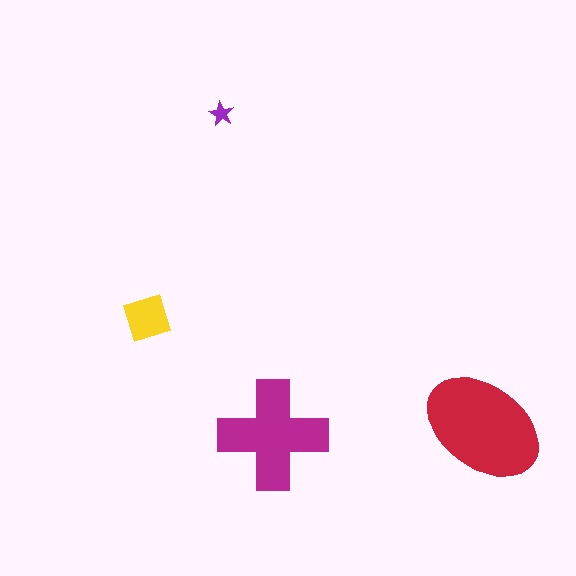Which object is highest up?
The purple star is topmost.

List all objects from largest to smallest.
The red ellipse, the magenta cross, the yellow square, the purple star.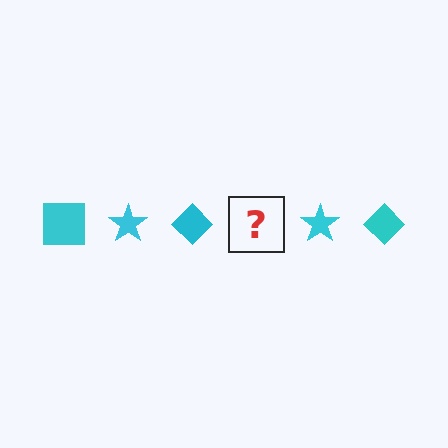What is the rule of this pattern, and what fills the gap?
The rule is that the pattern cycles through square, star, diamond shapes in cyan. The gap should be filled with a cyan square.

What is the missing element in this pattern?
The missing element is a cyan square.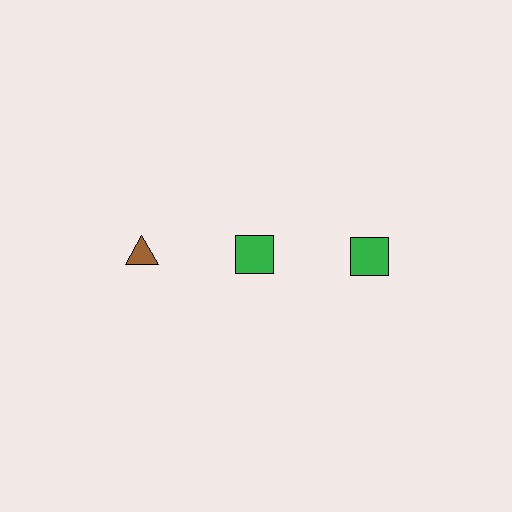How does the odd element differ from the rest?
It differs in both color (brown instead of green) and shape (triangle instead of square).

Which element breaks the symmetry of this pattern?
The brown triangle in the top row, leftmost column breaks the symmetry. All other shapes are green squares.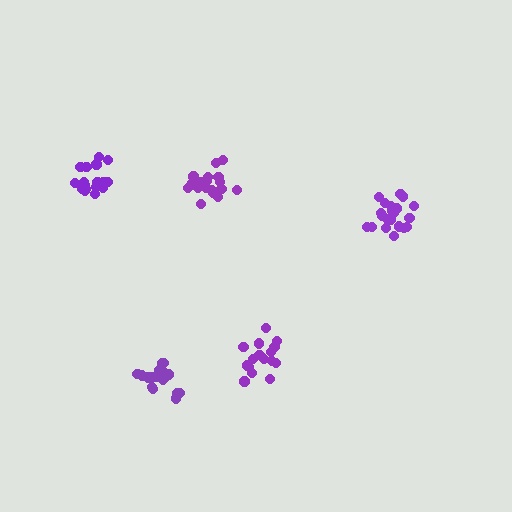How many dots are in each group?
Group 1: 16 dots, Group 2: 19 dots, Group 3: 21 dots, Group 4: 19 dots, Group 5: 18 dots (93 total).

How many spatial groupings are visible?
There are 5 spatial groupings.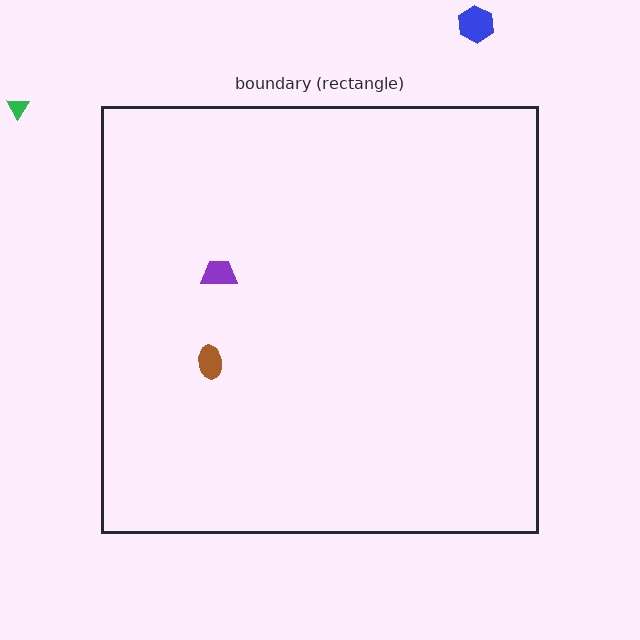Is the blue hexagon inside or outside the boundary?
Outside.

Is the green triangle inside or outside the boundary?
Outside.